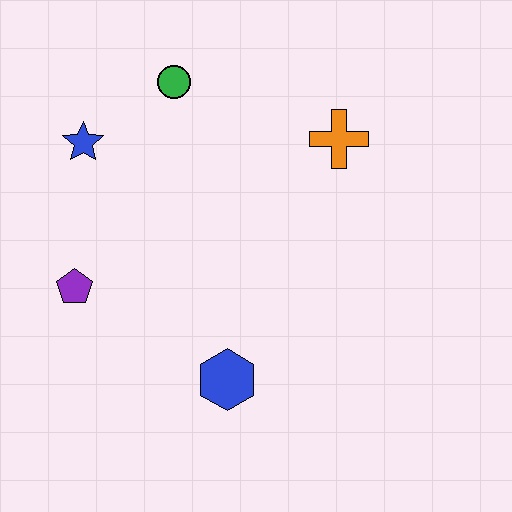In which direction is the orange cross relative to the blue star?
The orange cross is to the right of the blue star.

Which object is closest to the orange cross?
The green circle is closest to the orange cross.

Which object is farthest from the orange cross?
The purple pentagon is farthest from the orange cross.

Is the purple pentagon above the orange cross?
No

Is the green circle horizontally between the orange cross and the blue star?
Yes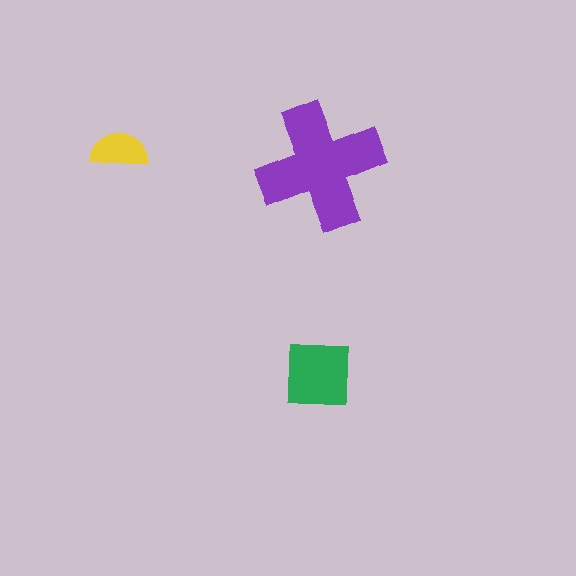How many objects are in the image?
There are 3 objects in the image.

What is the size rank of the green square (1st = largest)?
2nd.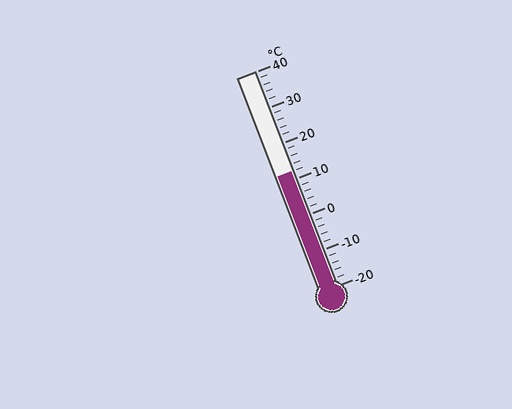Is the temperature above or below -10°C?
The temperature is above -10°C.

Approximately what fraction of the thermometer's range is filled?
The thermometer is filled to approximately 55% of its range.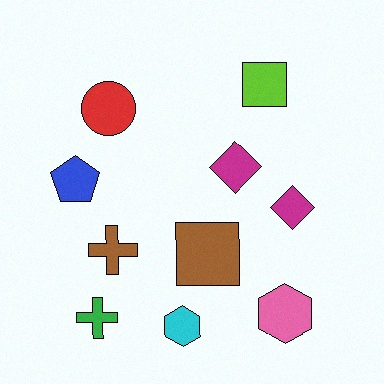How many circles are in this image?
There is 1 circle.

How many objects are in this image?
There are 10 objects.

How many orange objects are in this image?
There are no orange objects.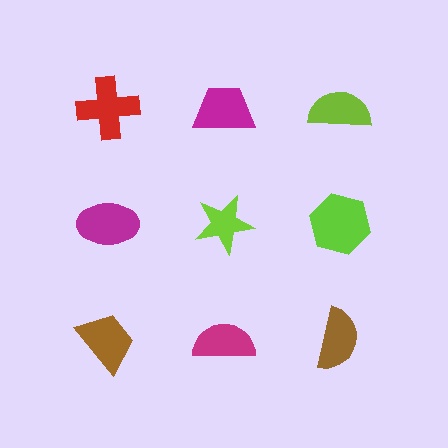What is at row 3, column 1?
A brown trapezoid.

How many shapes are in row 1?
3 shapes.